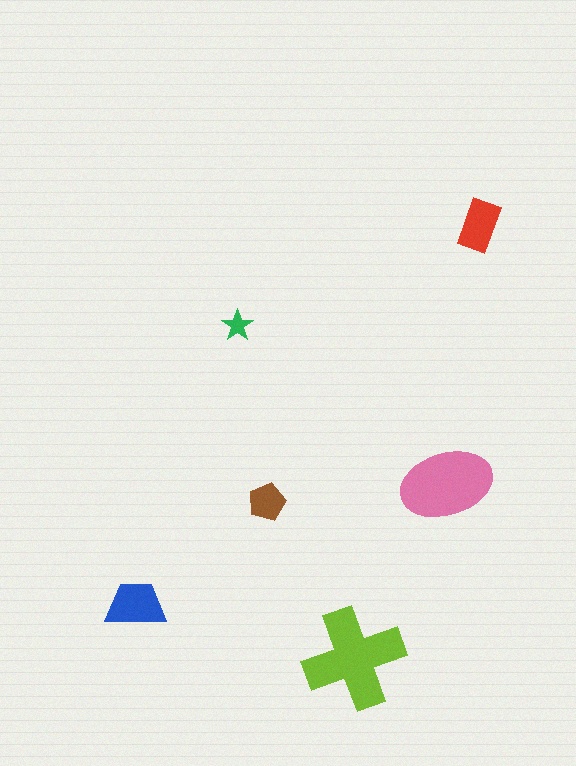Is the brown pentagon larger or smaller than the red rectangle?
Smaller.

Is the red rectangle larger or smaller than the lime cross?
Smaller.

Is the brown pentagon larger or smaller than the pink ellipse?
Smaller.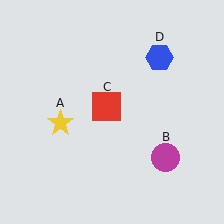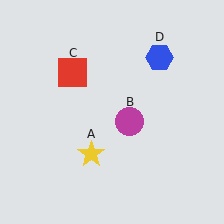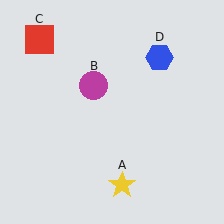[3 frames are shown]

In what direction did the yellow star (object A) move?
The yellow star (object A) moved down and to the right.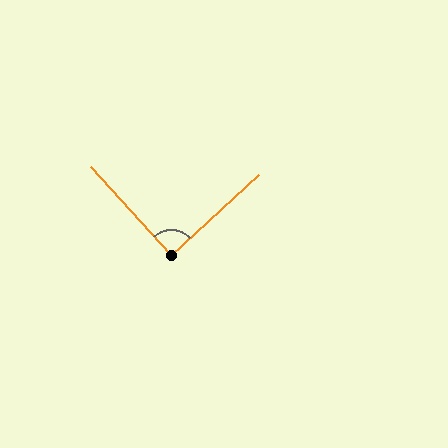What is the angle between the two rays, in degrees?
Approximately 90 degrees.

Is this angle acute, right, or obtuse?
It is approximately a right angle.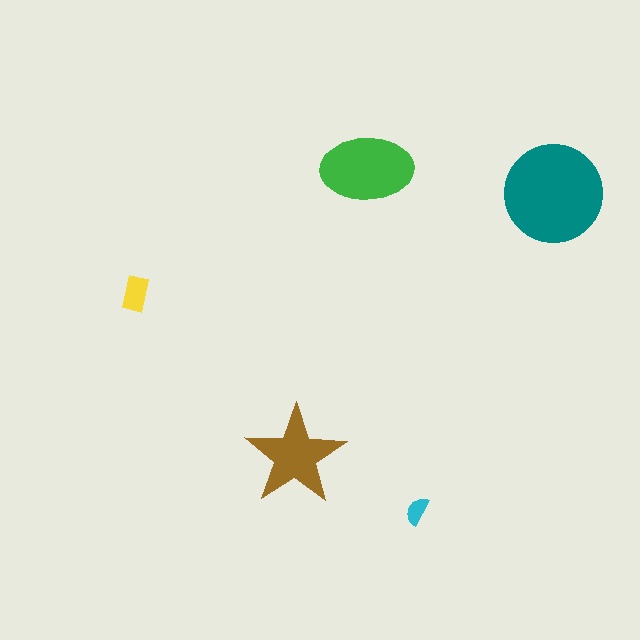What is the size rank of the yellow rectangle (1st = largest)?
4th.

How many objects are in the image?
There are 5 objects in the image.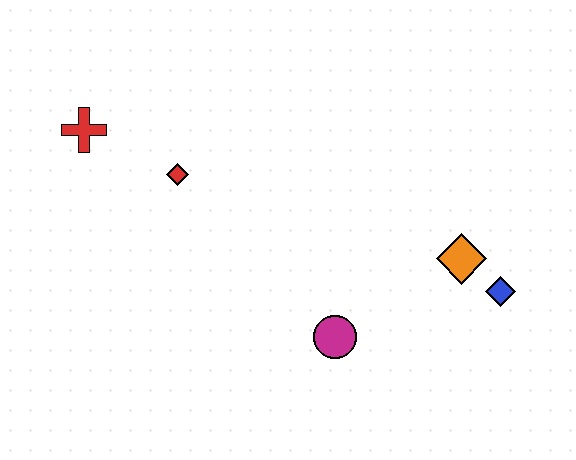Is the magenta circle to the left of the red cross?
No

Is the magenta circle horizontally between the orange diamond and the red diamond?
Yes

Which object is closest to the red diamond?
The red cross is closest to the red diamond.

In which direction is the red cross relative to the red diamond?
The red cross is to the left of the red diamond.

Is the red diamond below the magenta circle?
No